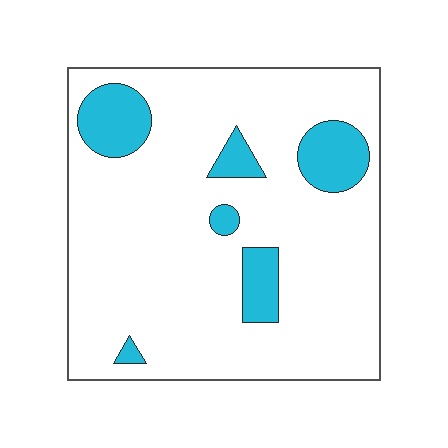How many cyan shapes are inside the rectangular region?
6.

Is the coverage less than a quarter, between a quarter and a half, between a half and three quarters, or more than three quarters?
Less than a quarter.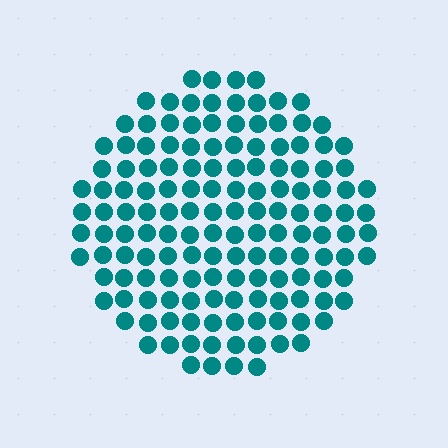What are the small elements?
The small elements are circles.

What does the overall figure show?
The overall figure shows a circle.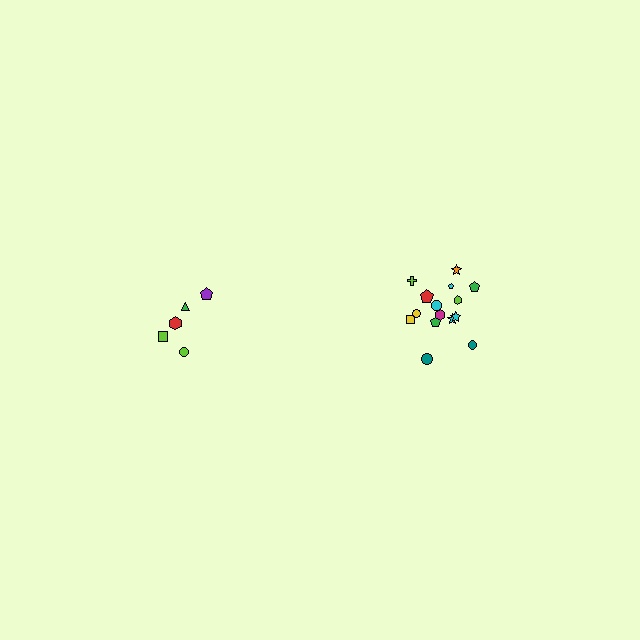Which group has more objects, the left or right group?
The right group.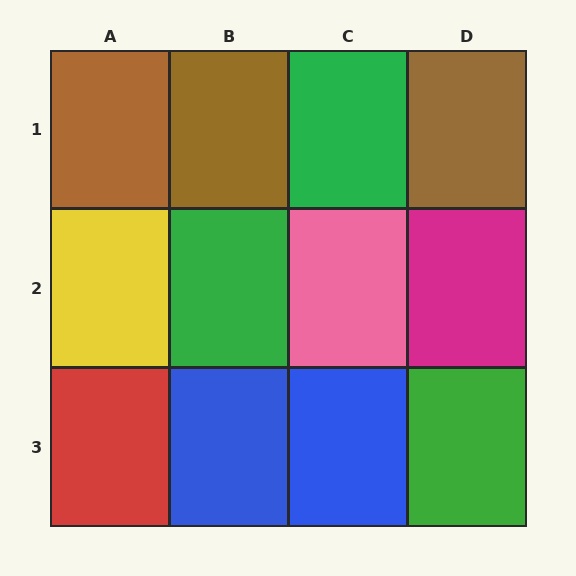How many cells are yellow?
1 cell is yellow.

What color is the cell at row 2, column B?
Green.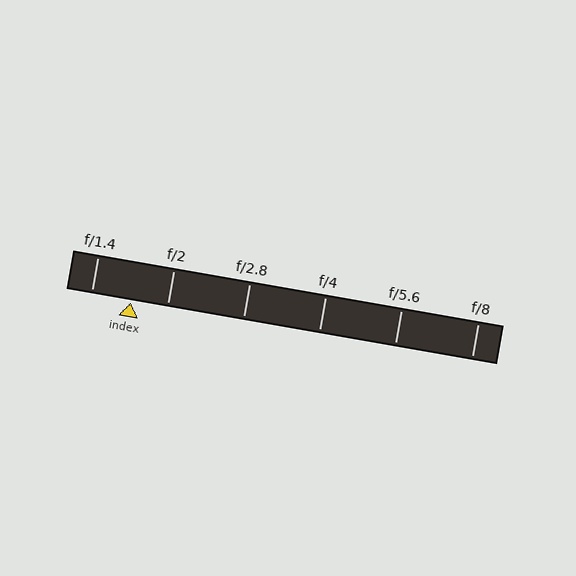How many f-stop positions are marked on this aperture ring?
There are 6 f-stop positions marked.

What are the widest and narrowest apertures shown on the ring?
The widest aperture shown is f/1.4 and the narrowest is f/8.